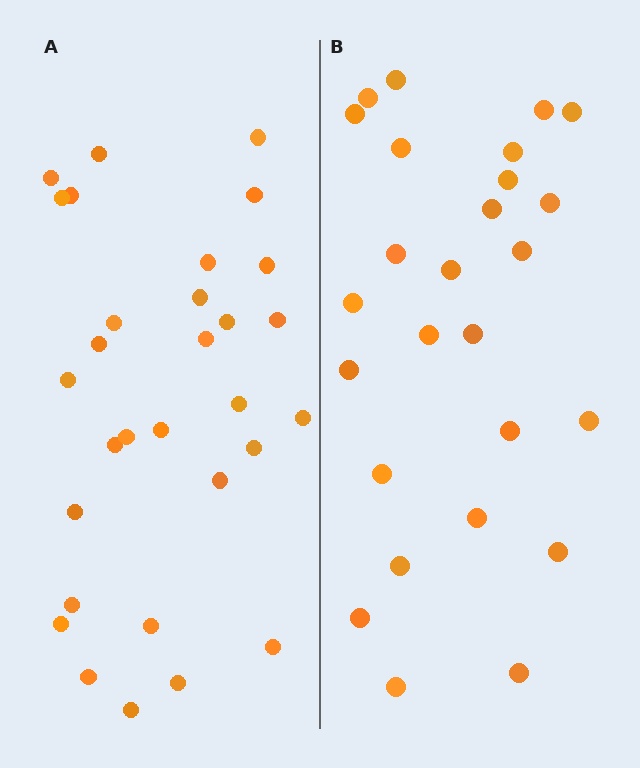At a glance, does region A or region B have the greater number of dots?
Region A (the left region) has more dots.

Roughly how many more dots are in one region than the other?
Region A has about 4 more dots than region B.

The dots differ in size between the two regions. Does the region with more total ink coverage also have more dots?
No. Region B has more total ink coverage because its dots are larger, but region A actually contains more individual dots. Total area can be misleading — the number of items is what matters here.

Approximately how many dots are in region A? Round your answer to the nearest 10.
About 30 dots.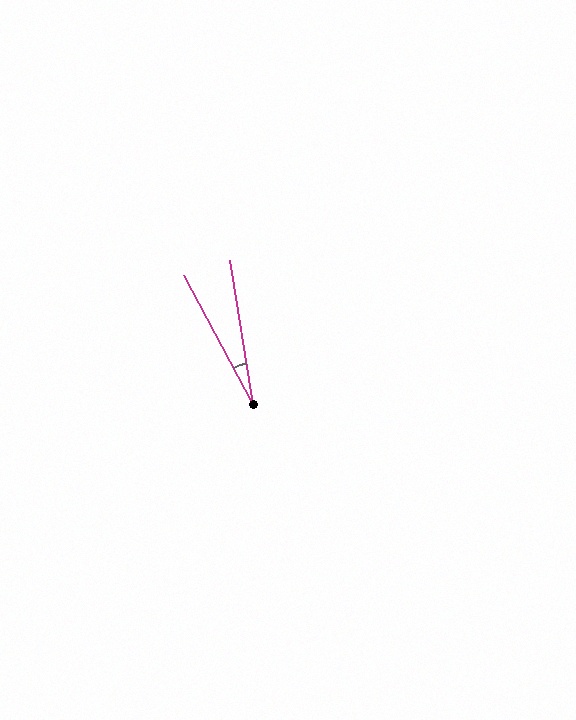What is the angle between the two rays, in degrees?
Approximately 19 degrees.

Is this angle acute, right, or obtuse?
It is acute.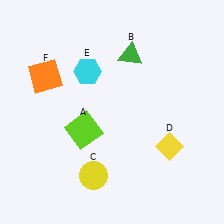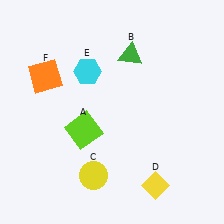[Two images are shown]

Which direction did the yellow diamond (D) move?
The yellow diamond (D) moved down.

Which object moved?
The yellow diamond (D) moved down.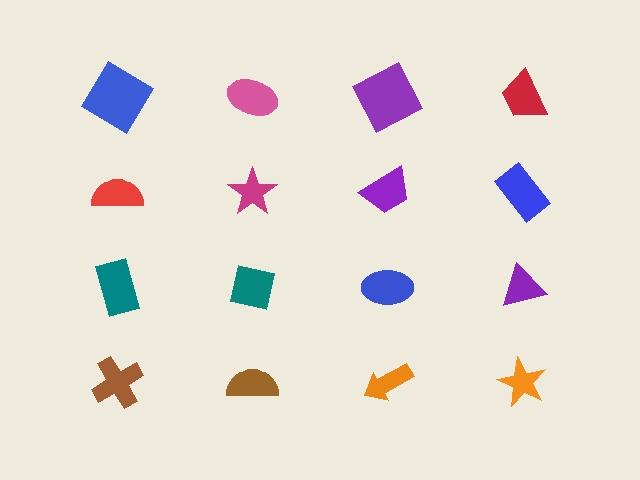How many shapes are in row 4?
4 shapes.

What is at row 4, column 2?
A brown semicircle.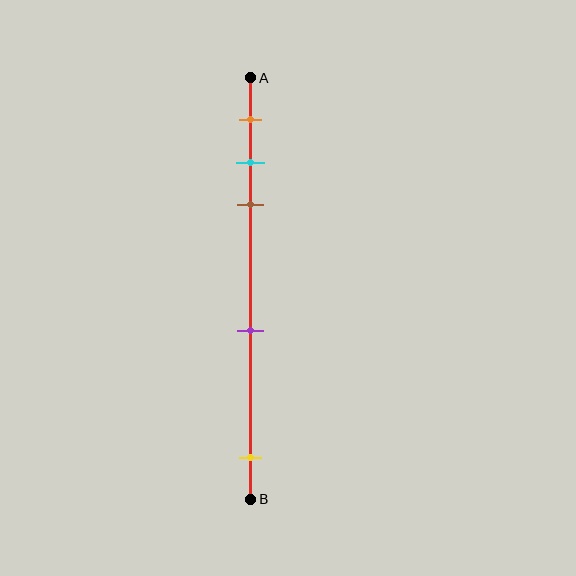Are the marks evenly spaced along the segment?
No, the marks are not evenly spaced.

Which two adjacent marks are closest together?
The cyan and brown marks are the closest adjacent pair.